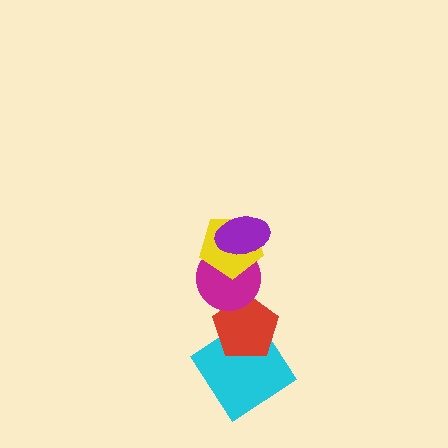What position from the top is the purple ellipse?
The purple ellipse is 1st from the top.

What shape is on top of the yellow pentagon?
The purple ellipse is on top of the yellow pentagon.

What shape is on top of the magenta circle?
The yellow pentagon is on top of the magenta circle.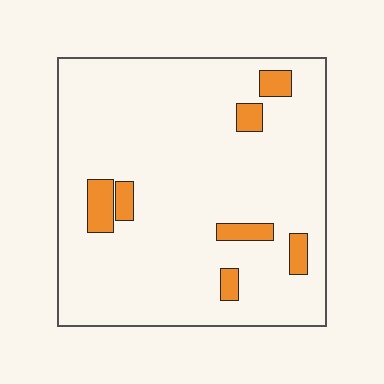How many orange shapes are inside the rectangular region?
7.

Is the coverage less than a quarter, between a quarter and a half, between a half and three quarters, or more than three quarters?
Less than a quarter.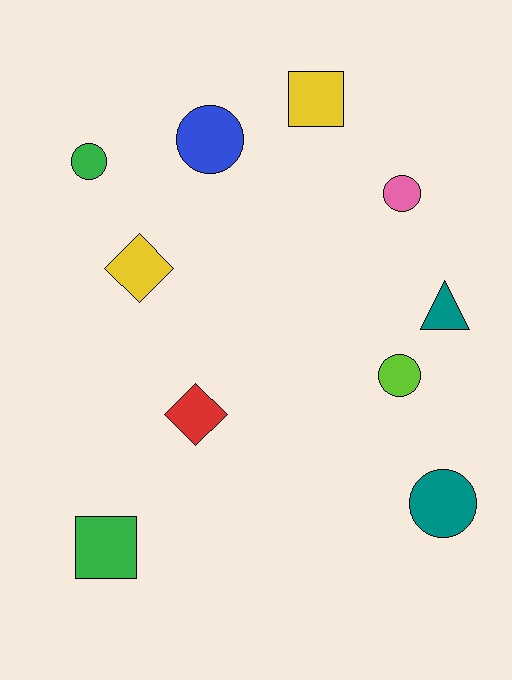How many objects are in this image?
There are 10 objects.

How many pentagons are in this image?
There are no pentagons.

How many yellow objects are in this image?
There are 2 yellow objects.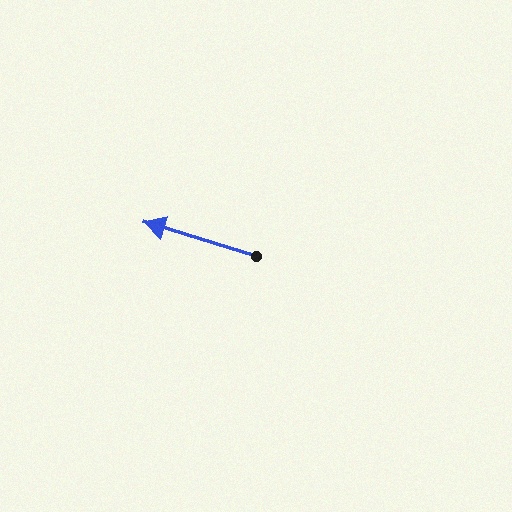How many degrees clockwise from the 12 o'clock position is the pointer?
Approximately 287 degrees.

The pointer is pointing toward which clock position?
Roughly 10 o'clock.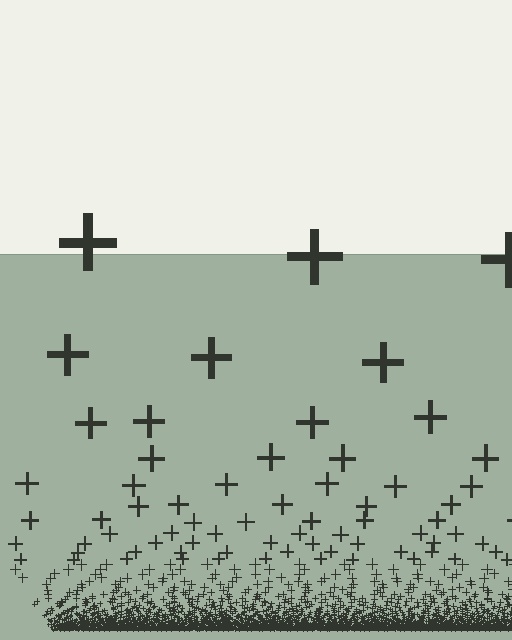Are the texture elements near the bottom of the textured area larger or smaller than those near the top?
Smaller. The gradient is inverted — elements near the bottom are smaller and denser.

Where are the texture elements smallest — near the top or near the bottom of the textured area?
Near the bottom.